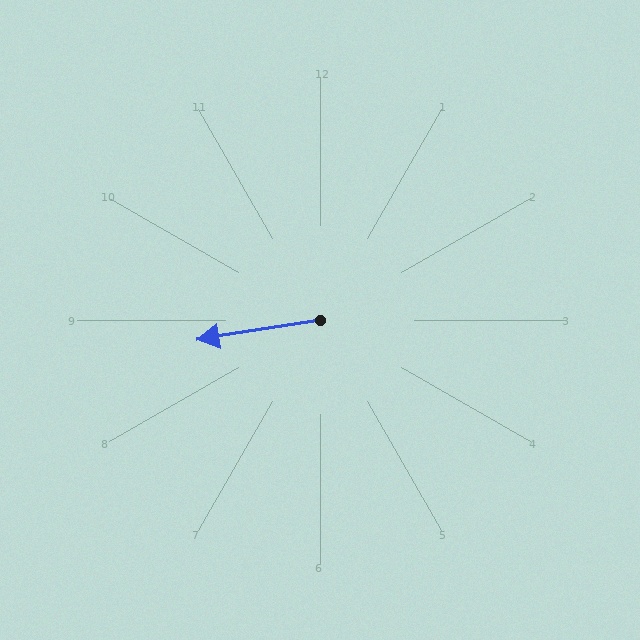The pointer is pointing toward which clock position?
Roughly 9 o'clock.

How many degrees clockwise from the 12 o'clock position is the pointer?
Approximately 261 degrees.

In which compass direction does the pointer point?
West.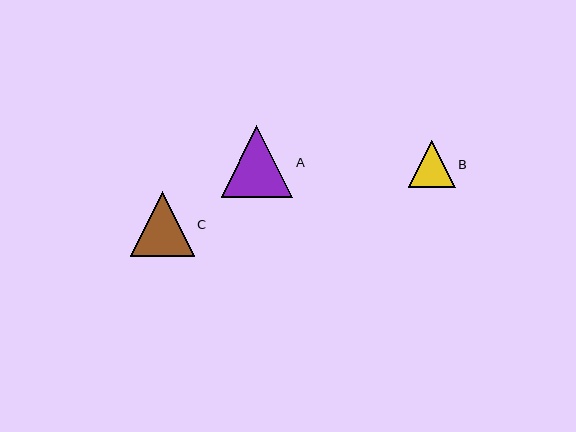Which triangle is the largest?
Triangle A is the largest with a size of approximately 71 pixels.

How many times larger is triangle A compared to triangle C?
Triangle A is approximately 1.1 times the size of triangle C.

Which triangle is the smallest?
Triangle B is the smallest with a size of approximately 47 pixels.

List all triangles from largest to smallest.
From largest to smallest: A, C, B.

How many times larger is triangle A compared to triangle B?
Triangle A is approximately 1.5 times the size of triangle B.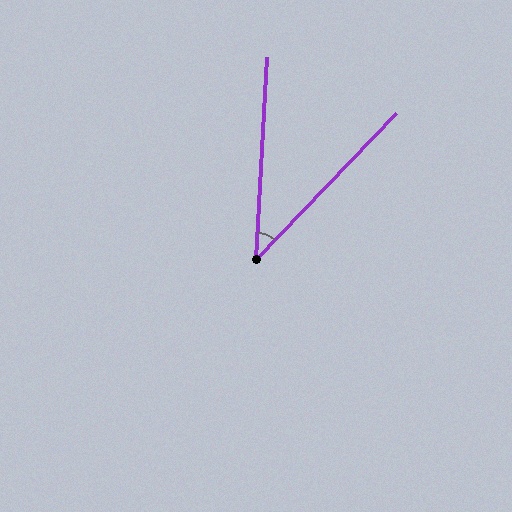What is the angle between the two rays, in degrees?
Approximately 41 degrees.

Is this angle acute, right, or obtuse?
It is acute.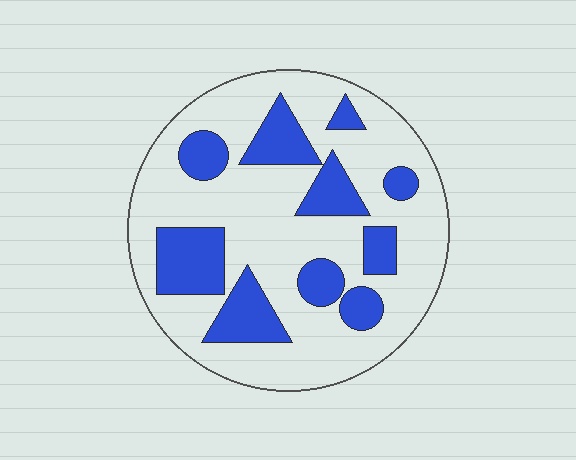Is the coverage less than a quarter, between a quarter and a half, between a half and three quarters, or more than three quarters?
Between a quarter and a half.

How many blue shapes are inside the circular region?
10.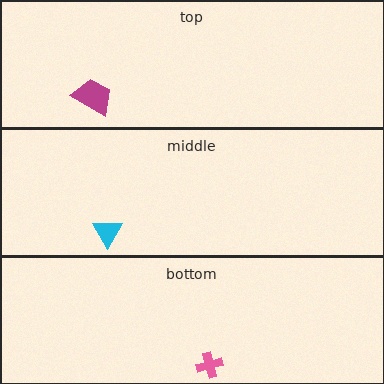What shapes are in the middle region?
The cyan triangle.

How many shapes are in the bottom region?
1.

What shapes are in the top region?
The magenta trapezoid.